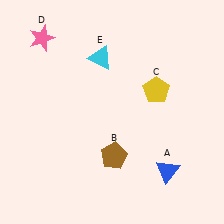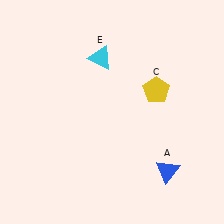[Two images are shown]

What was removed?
The brown pentagon (B), the pink star (D) were removed in Image 2.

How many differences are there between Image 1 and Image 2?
There are 2 differences between the two images.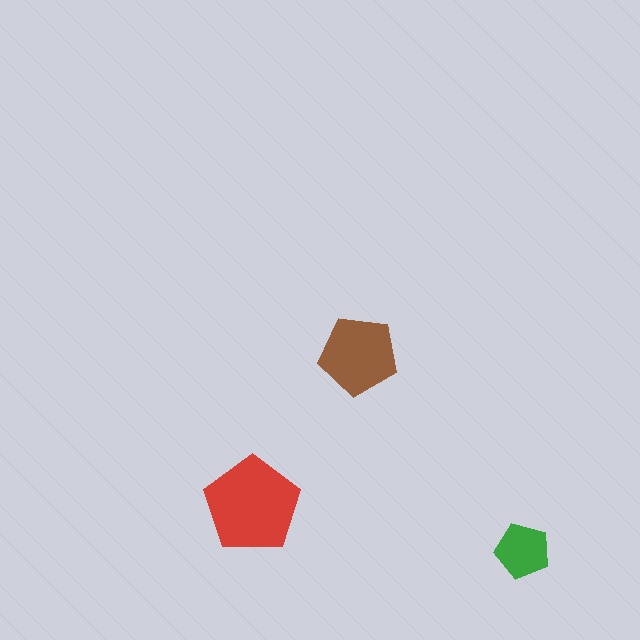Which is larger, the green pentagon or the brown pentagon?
The brown one.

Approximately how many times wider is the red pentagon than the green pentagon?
About 1.5 times wider.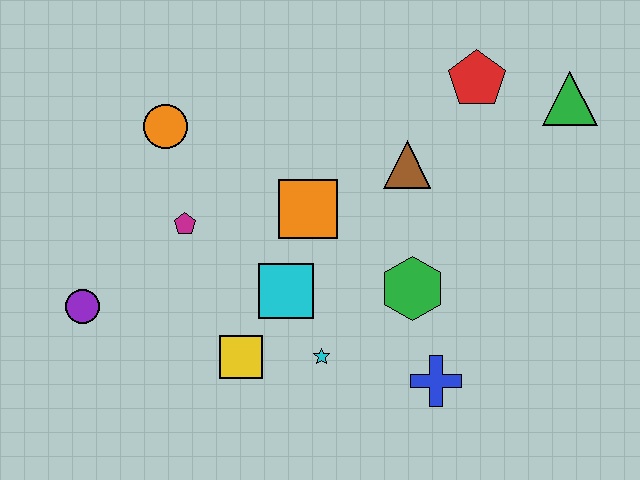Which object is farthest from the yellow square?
The green triangle is farthest from the yellow square.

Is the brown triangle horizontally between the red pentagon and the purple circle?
Yes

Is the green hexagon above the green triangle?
No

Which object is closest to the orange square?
The cyan square is closest to the orange square.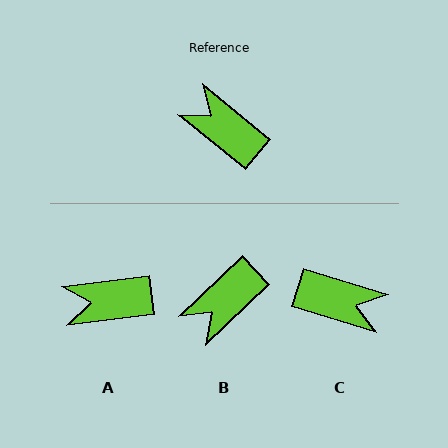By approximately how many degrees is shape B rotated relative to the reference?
Approximately 83 degrees counter-clockwise.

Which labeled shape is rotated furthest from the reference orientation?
C, about 158 degrees away.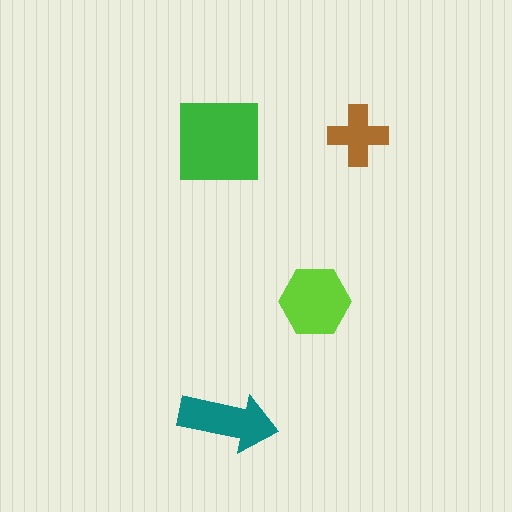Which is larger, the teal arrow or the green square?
The green square.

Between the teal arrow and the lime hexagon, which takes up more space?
The lime hexagon.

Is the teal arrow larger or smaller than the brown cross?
Larger.